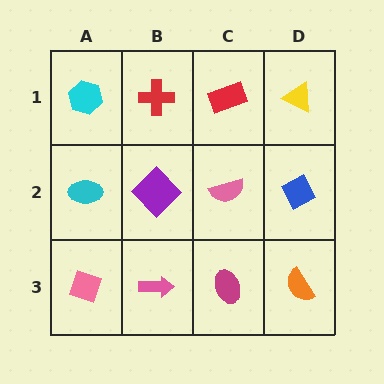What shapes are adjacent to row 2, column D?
A yellow triangle (row 1, column D), an orange semicircle (row 3, column D), a pink semicircle (row 2, column C).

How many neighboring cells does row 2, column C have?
4.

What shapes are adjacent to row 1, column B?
A purple diamond (row 2, column B), a cyan hexagon (row 1, column A), a red rectangle (row 1, column C).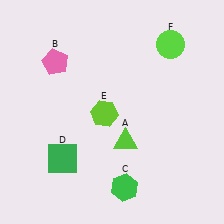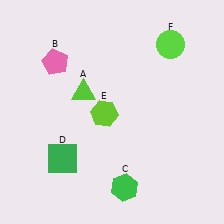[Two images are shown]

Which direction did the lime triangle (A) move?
The lime triangle (A) moved up.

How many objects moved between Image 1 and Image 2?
1 object moved between the two images.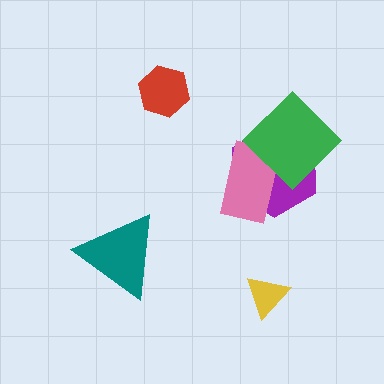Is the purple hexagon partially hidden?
Yes, it is partially covered by another shape.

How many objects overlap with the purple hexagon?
2 objects overlap with the purple hexagon.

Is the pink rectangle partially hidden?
Yes, it is partially covered by another shape.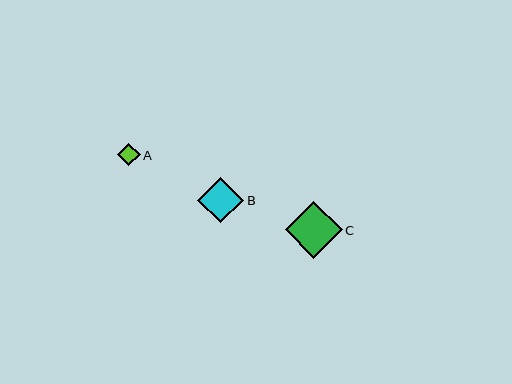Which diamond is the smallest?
Diamond A is the smallest with a size of approximately 22 pixels.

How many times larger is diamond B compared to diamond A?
Diamond B is approximately 2.1 times the size of diamond A.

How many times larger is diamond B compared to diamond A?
Diamond B is approximately 2.1 times the size of diamond A.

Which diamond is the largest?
Diamond C is the largest with a size of approximately 57 pixels.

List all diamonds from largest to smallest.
From largest to smallest: C, B, A.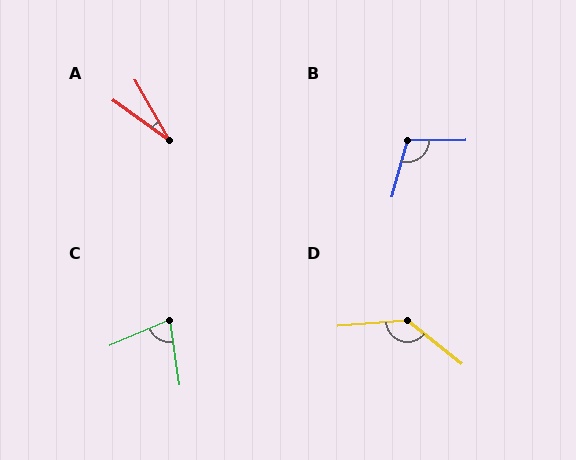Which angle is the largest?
D, at approximately 136 degrees.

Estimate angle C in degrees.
Approximately 75 degrees.